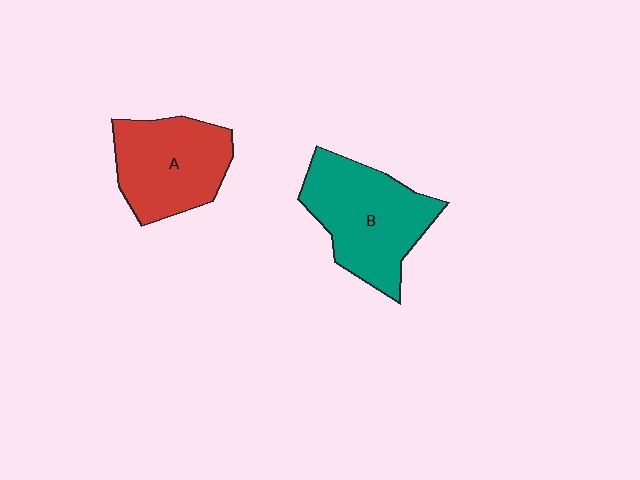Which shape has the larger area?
Shape B (teal).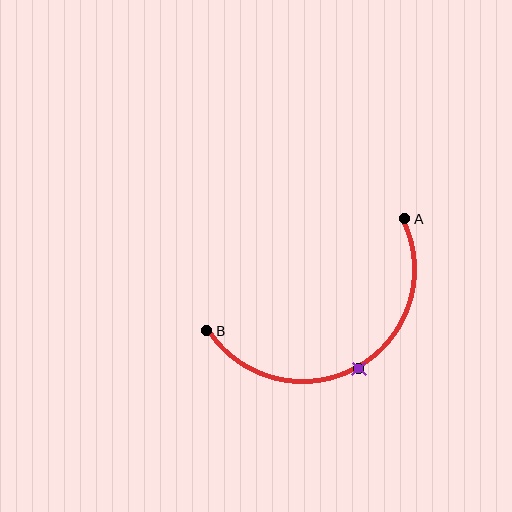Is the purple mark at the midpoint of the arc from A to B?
Yes. The purple mark lies on the arc at equal arc-length from both A and B — it is the arc midpoint.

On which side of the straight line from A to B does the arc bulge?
The arc bulges below the straight line connecting A and B.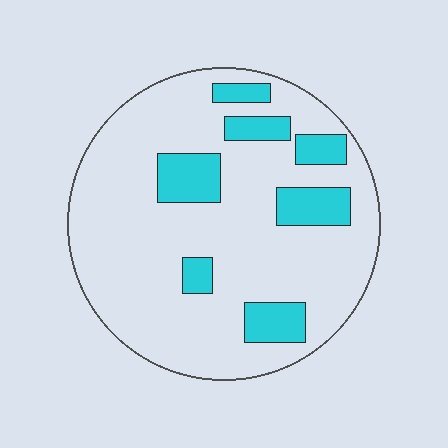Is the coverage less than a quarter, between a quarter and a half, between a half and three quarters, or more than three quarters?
Less than a quarter.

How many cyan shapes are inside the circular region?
7.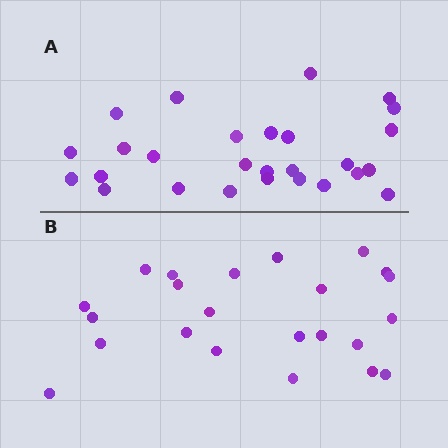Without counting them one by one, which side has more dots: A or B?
Region A (the top region) has more dots.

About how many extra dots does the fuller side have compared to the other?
Region A has about 4 more dots than region B.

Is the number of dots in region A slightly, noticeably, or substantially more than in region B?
Region A has only slightly more — the two regions are fairly close. The ratio is roughly 1.2 to 1.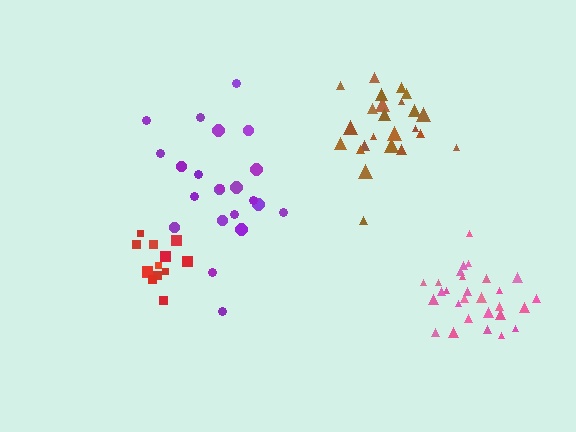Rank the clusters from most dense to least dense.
pink, brown, red, purple.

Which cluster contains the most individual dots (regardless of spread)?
Pink (28).